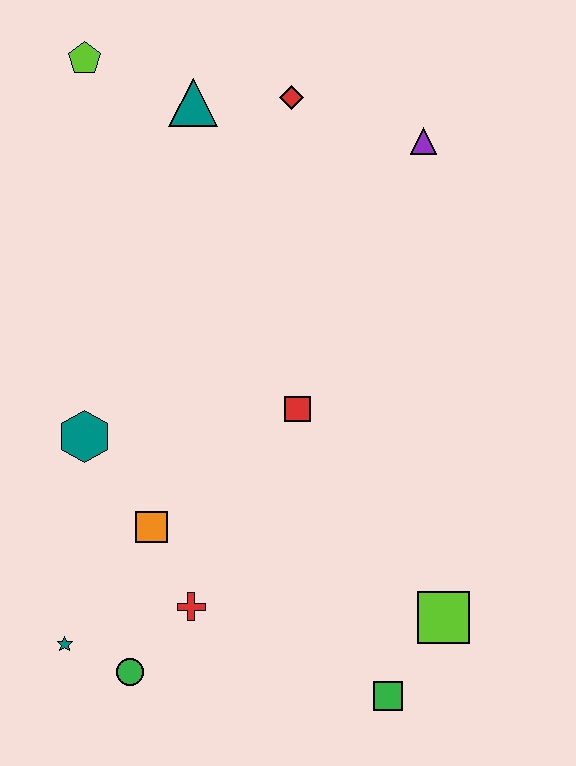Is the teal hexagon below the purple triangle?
Yes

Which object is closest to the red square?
The orange square is closest to the red square.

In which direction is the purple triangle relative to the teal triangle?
The purple triangle is to the right of the teal triangle.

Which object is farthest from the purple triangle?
The teal star is farthest from the purple triangle.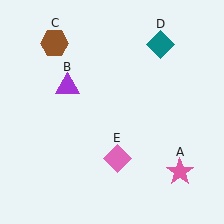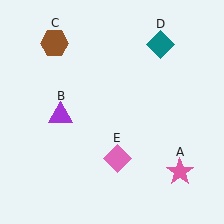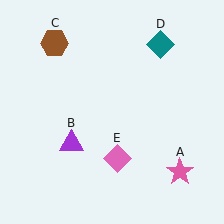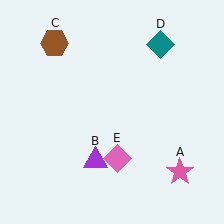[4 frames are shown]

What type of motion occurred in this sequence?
The purple triangle (object B) rotated counterclockwise around the center of the scene.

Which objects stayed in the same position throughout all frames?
Pink star (object A) and brown hexagon (object C) and teal diamond (object D) and pink diamond (object E) remained stationary.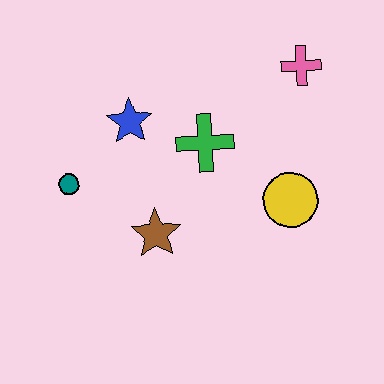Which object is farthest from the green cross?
The teal circle is farthest from the green cross.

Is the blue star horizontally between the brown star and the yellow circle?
No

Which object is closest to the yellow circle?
The green cross is closest to the yellow circle.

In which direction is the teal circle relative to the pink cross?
The teal circle is to the left of the pink cross.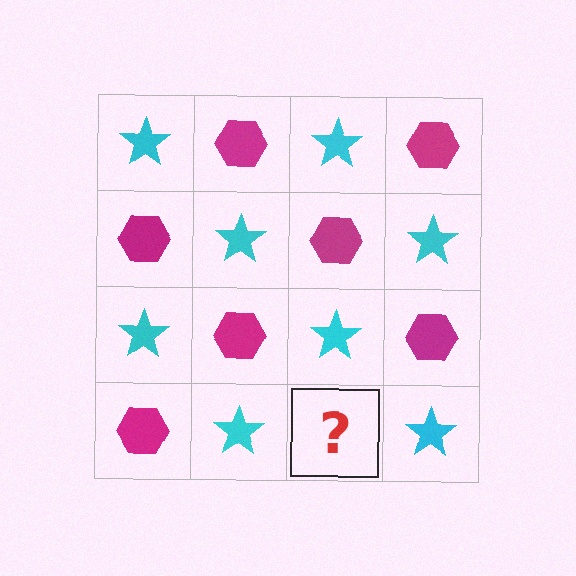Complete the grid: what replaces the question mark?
The question mark should be replaced with a magenta hexagon.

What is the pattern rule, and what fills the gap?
The rule is that it alternates cyan star and magenta hexagon in a checkerboard pattern. The gap should be filled with a magenta hexagon.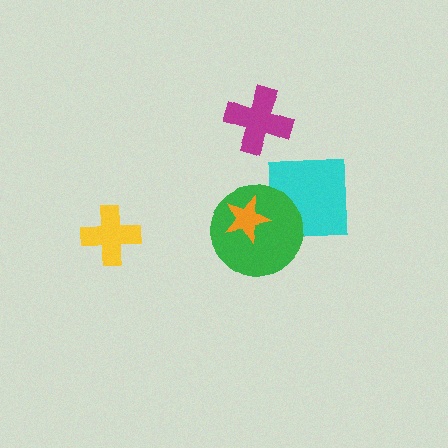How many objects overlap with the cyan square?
1 object overlaps with the cyan square.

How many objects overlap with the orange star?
1 object overlaps with the orange star.